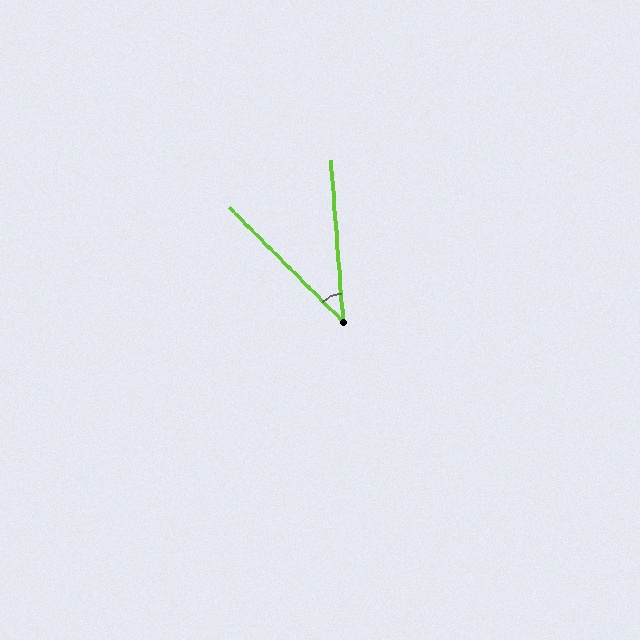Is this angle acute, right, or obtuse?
It is acute.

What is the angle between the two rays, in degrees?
Approximately 41 degrees.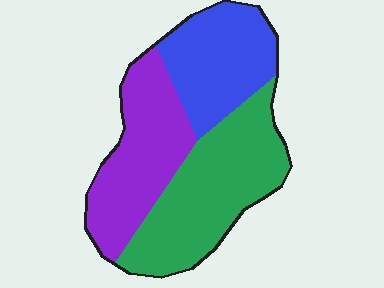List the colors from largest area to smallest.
From largest to smallest: green, purple, blue.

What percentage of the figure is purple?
Purple covers about 30% of the figure.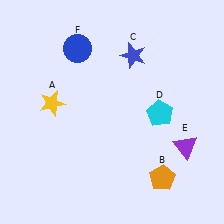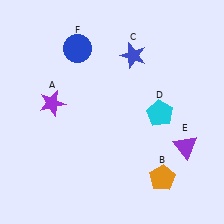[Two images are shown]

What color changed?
The star (A) changed from yellow in Image 1 to purple in Image 2.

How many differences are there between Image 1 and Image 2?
There is 1 difference between the two images.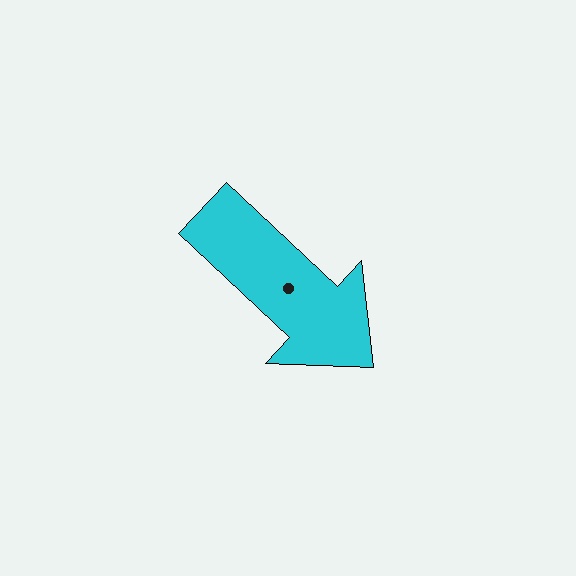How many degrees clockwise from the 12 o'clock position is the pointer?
Approximately 133 degrees.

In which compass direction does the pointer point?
Southeast.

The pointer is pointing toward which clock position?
Roughly 4 o'clock.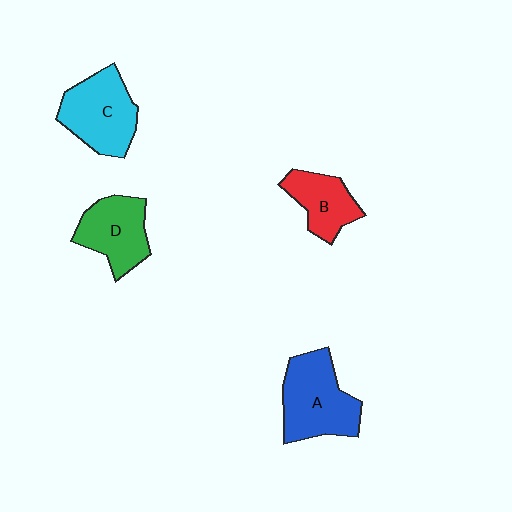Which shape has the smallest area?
Shape B (red).